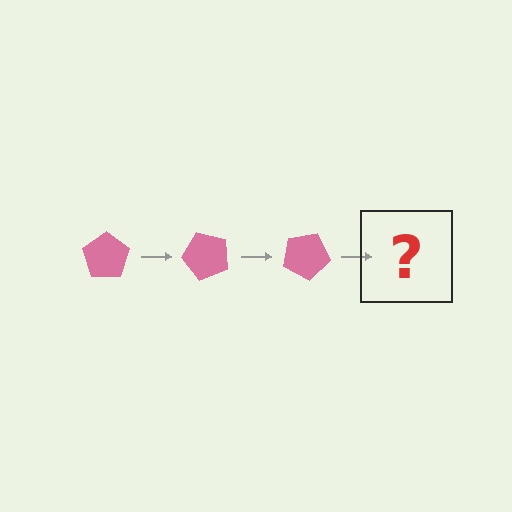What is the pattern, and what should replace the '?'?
The pattern is that the pentagon rotates 50 degrees each step. The '?' should be a pink pentagon rotated 150 degrees.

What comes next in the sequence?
The next element should be a pink pentagon rotated 150 degrees.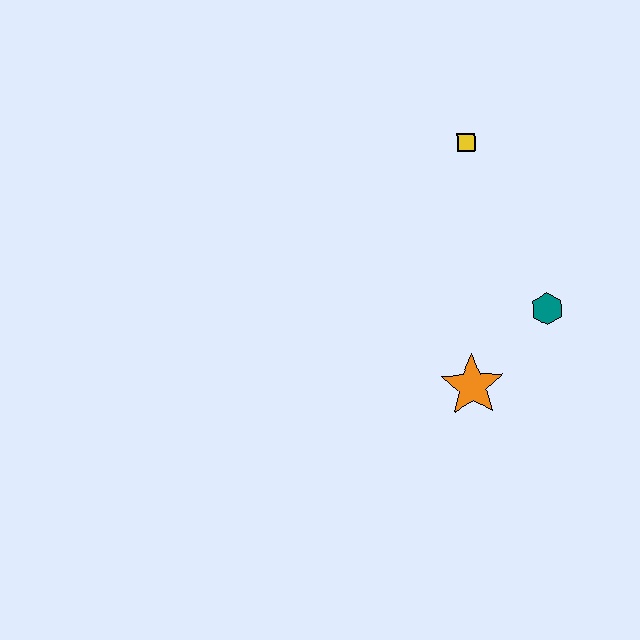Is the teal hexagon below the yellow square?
Yes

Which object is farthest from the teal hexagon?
The yellow square is farthest from the teal hexagon.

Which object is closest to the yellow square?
The teal hexagon is closest to the yellow square.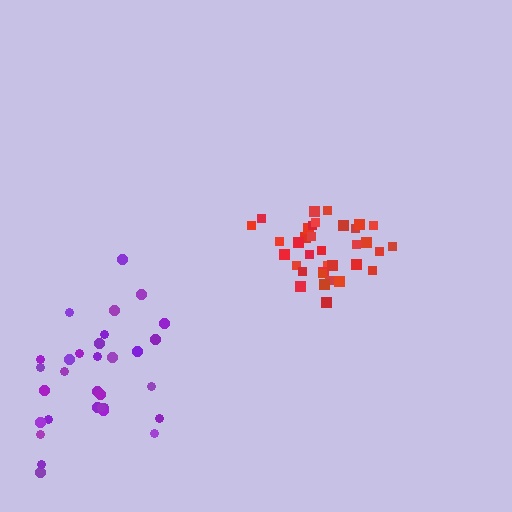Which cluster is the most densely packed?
Red.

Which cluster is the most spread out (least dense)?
Purple.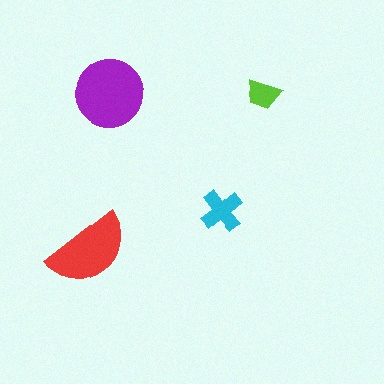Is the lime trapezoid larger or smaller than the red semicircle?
Smaller.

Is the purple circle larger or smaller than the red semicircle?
Larger.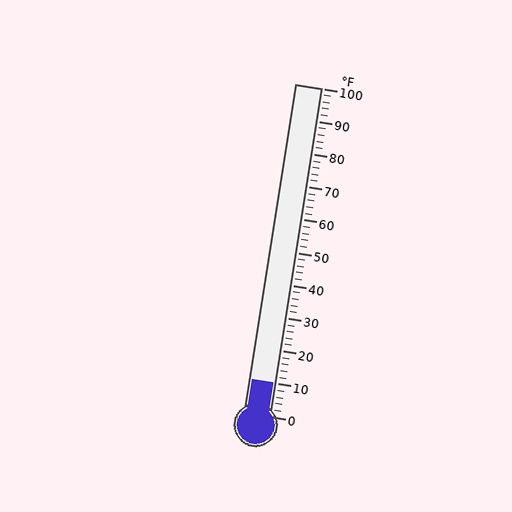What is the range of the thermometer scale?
The thermometer scale ranges from 0°F to 100°F.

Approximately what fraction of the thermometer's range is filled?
The thermometer is filled to approximately 10% of its range.